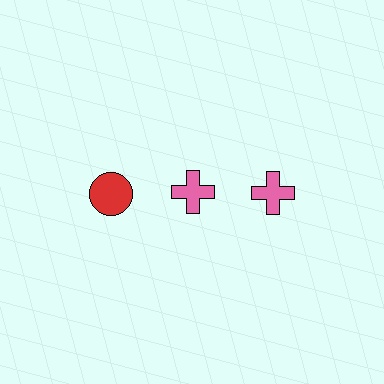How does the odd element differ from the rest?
It differs in both color (red instead of pink) and shape (circle instead of cross).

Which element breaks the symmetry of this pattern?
The red circle in the top row, leftmost column breaks the symmetry. All other shapes are pink crosses.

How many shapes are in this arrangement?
There are 3 shapes arranged in a grid pattern.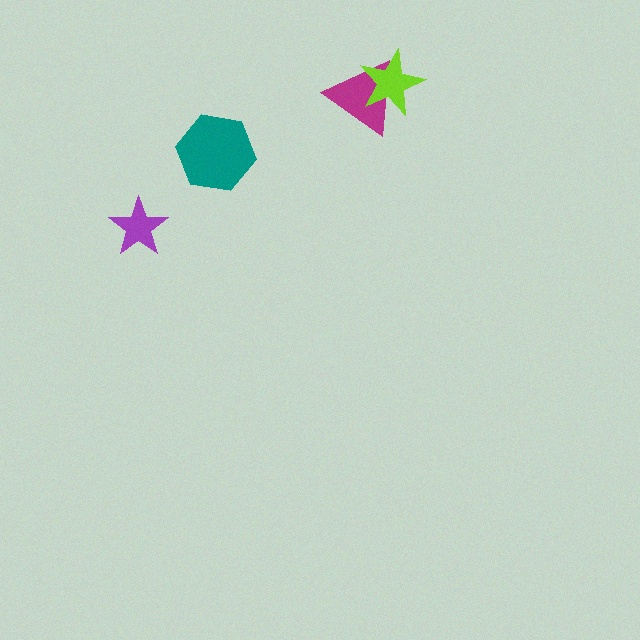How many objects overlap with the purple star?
0 objects overlap with the purple star.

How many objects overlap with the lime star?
1 object overlaps with the lime star.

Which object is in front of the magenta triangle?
The lime star is in front of the magenta triangle.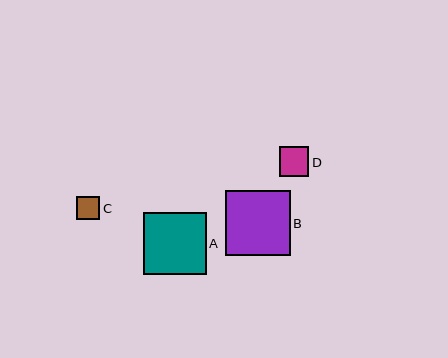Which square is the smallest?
Square C is the smallest with a size of approximately 23 pixels.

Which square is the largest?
Square B is the largest with a size of approximately 65 pixels.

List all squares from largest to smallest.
From largest to smallest: B, A, D, C.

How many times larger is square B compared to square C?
Square B is approximately 2.8 times the size of square C.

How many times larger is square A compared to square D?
Square A is approximately 2.1 times the size of square D.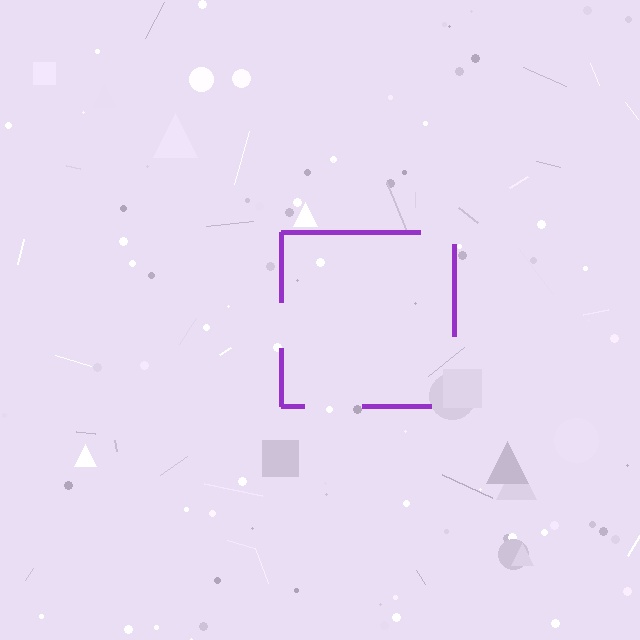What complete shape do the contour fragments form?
The contour fragments form a square.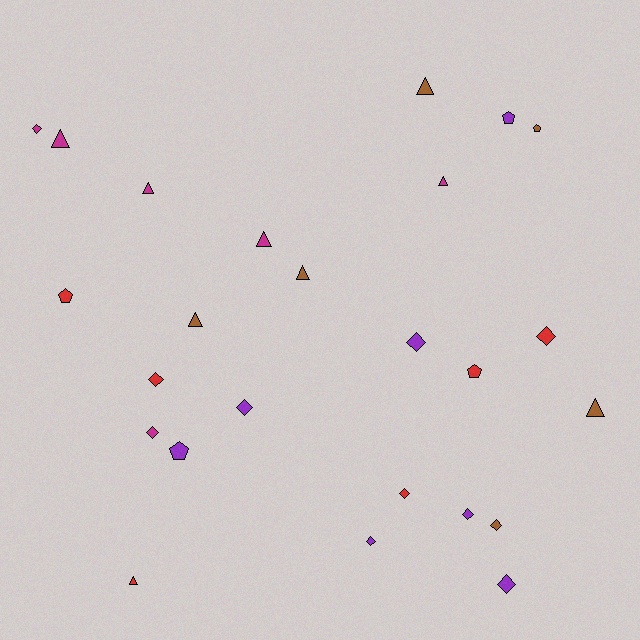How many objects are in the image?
There are 25 objects.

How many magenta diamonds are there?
There are 2 magenta diamonds.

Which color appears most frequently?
Purple, with 7 objects.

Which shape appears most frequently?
Diamond, with 11 objects.